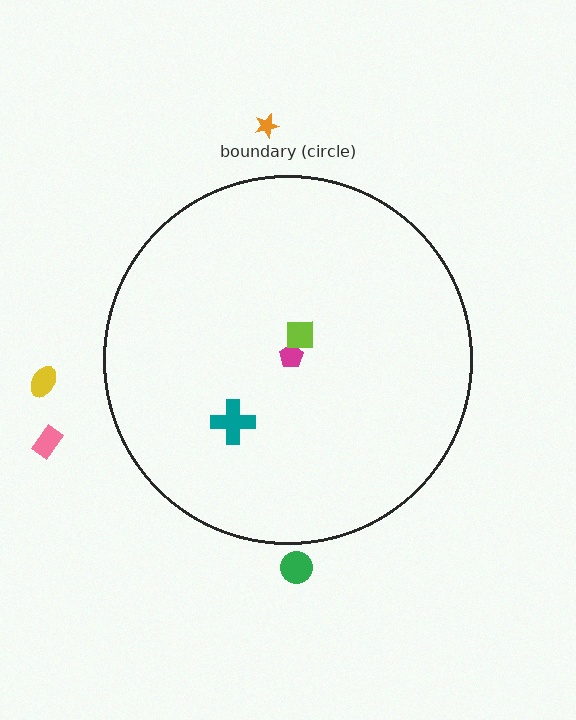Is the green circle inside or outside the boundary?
Outside.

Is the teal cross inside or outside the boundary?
Inside.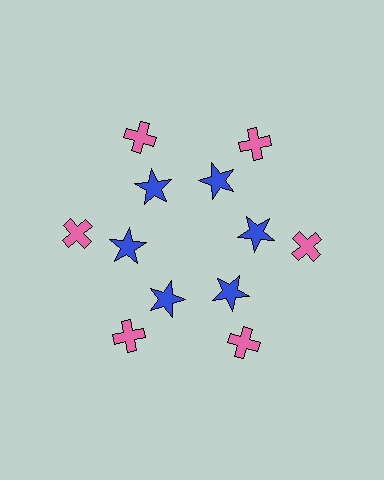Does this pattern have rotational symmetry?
Yes, this pattern has 6-fold rotational symmetry. It looks the same after rotating 60 degrees around the center.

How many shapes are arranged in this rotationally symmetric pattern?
There are 12 shapes, arranged in 6 groups of 2.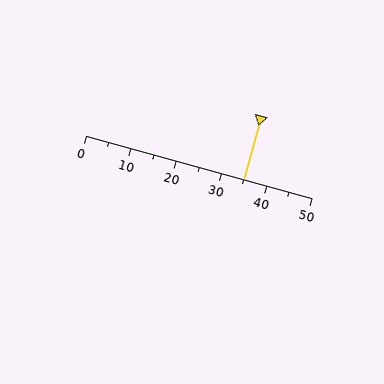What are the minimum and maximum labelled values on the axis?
The axis runs from 0 to 50.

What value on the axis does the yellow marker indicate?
The marker indicates approximately 35.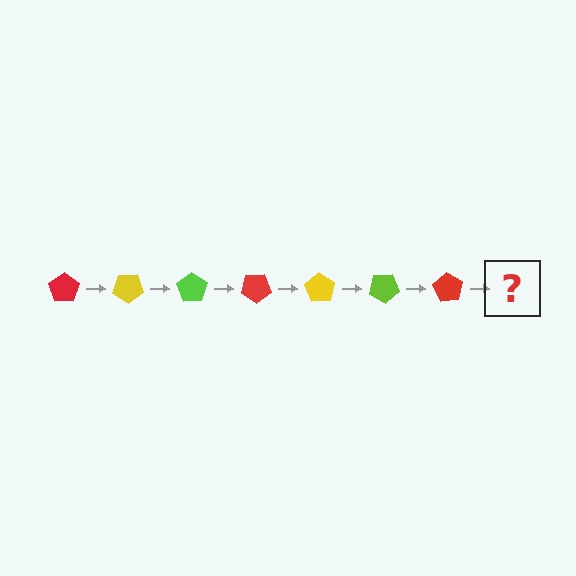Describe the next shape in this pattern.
It should be a yellow pentagon, rotated 245 degrees from the start.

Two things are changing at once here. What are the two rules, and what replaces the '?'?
The two rules are that it rotates 35 degrees each step and the color cycles through red, yellow, and lime. The '?' should be a yellow pentagon, rotated 245 degrees from the start.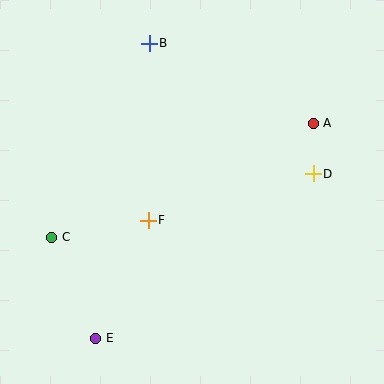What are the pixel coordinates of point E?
Point E is at (96, 338).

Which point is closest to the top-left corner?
Point B is closest to the top-left corner.